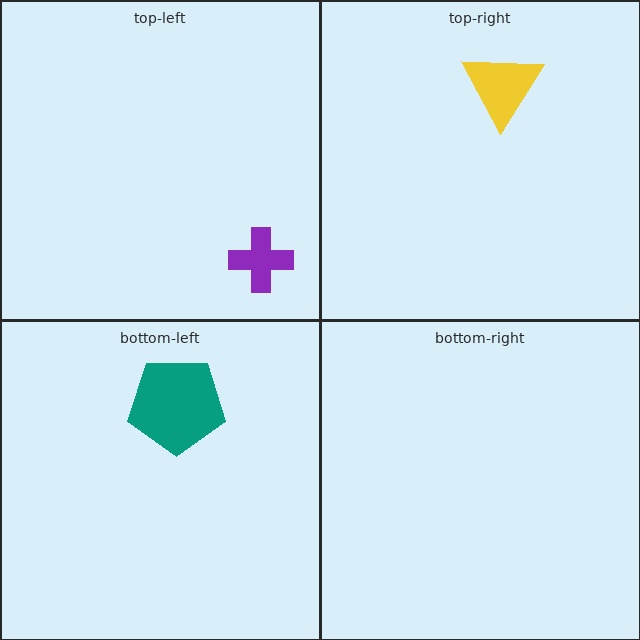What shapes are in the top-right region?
The yellow triangle.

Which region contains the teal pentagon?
The bottom-left region.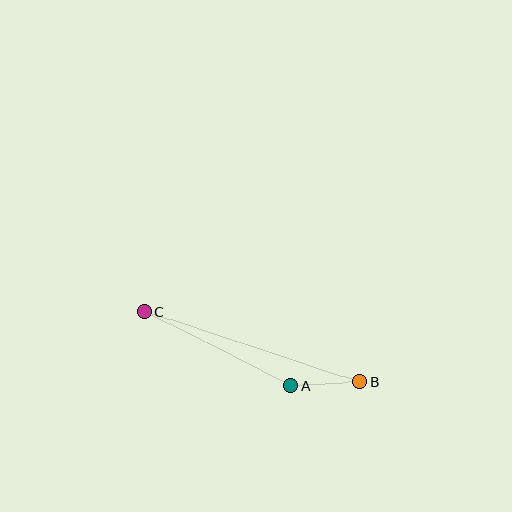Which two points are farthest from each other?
Points B and C are farthest from each other.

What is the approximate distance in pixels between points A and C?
The distance between A and C is approximately 164 pixels.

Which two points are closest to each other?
Points A and B are closest to each other.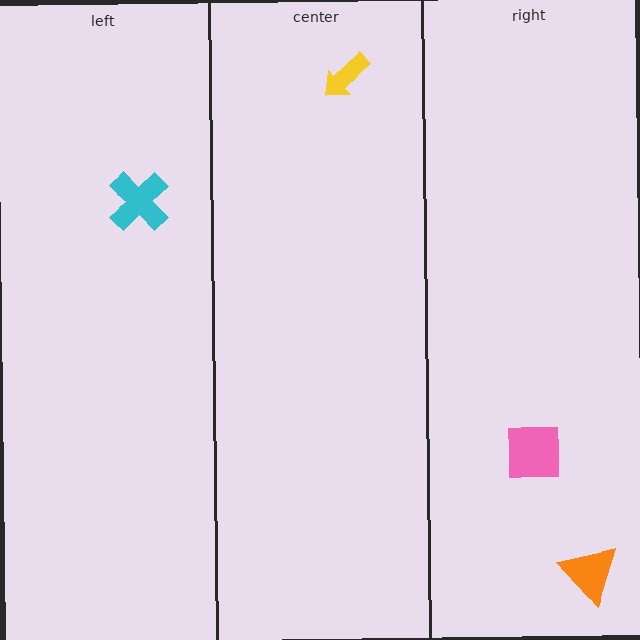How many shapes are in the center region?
1.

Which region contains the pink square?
The right region.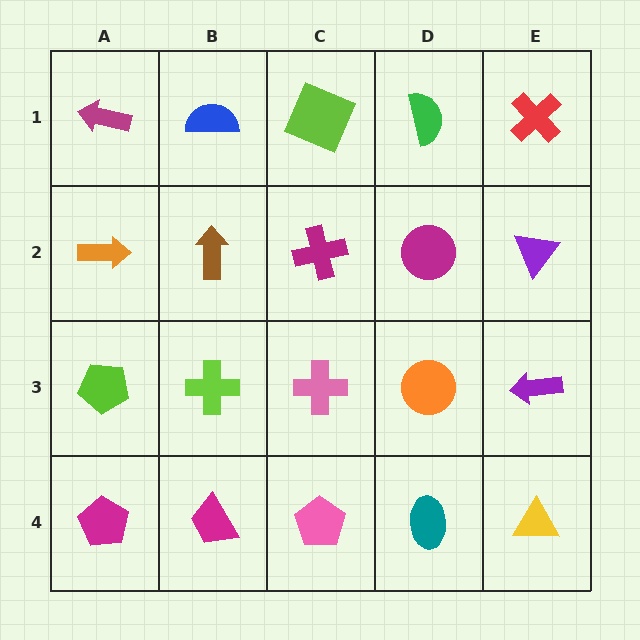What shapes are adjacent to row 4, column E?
A purple arrow (row 3, column E), a teal ellipse (row 4, column D).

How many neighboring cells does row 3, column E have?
3.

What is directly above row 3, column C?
A magenta cross.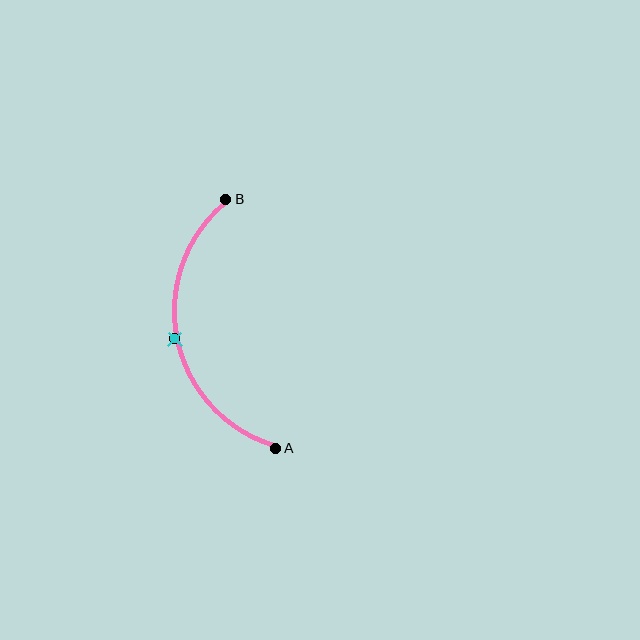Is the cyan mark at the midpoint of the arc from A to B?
Yes. The cyan mark lies on the arc at equal arc-length from both A and B — it is the arc midpoint.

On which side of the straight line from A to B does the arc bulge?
The arc bulges to the left of the straight line connecting A and B.